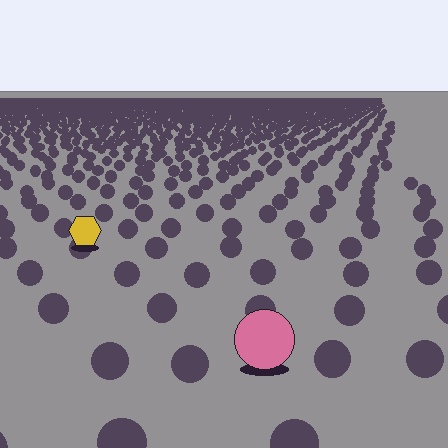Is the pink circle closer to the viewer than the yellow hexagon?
Yes. The pink circle is closer — you can tell from the texture gradient: the ground texture is coarser near it.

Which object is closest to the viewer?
The pink circle is closest. The texture marks near it are larger and more spread out.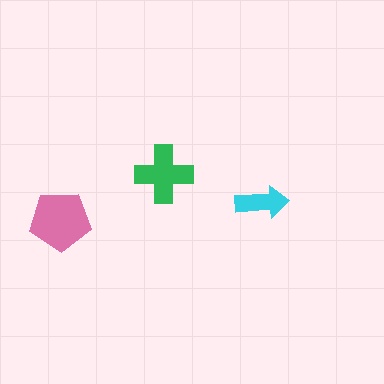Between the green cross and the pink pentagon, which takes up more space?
The pink pentagon.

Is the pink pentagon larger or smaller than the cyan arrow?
Larger.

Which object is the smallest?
The cyan arrow.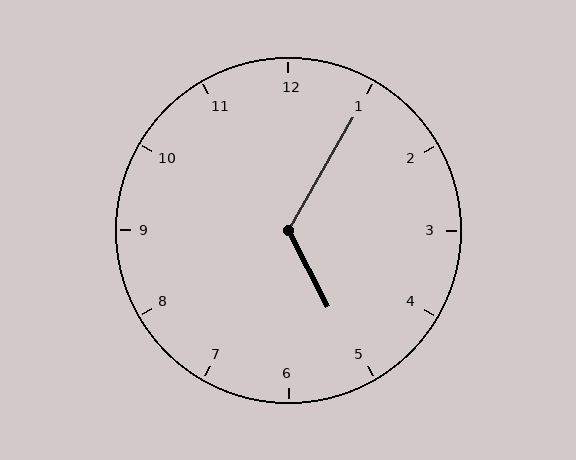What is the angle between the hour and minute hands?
Approximately 122 degrees.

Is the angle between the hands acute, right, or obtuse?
It is obtuse.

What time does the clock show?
5:05.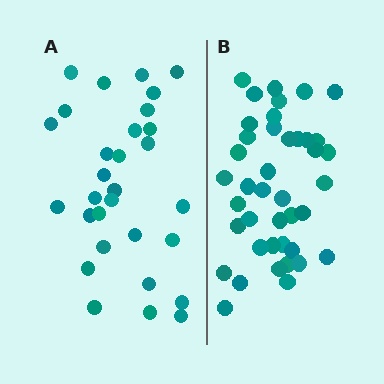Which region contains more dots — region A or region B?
Region B (the right region) has more dots.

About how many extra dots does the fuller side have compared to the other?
Region B has roughly 12 or so more dots than region A.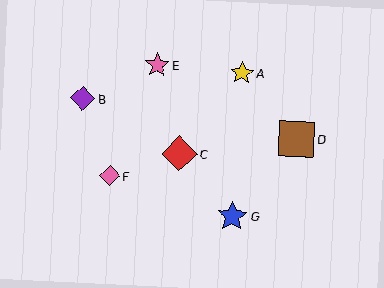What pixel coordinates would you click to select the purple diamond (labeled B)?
Click at (83, 98) to select the purple diamond B.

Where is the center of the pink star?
The center of the pink star is at (157, 65).